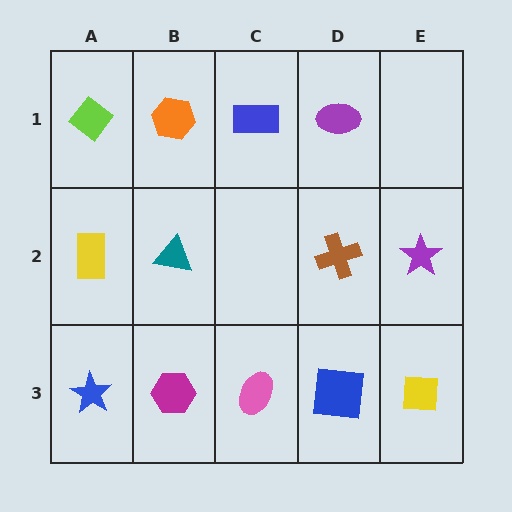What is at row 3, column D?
A blue square.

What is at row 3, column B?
A magenta hexagon.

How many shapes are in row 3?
5 shapes.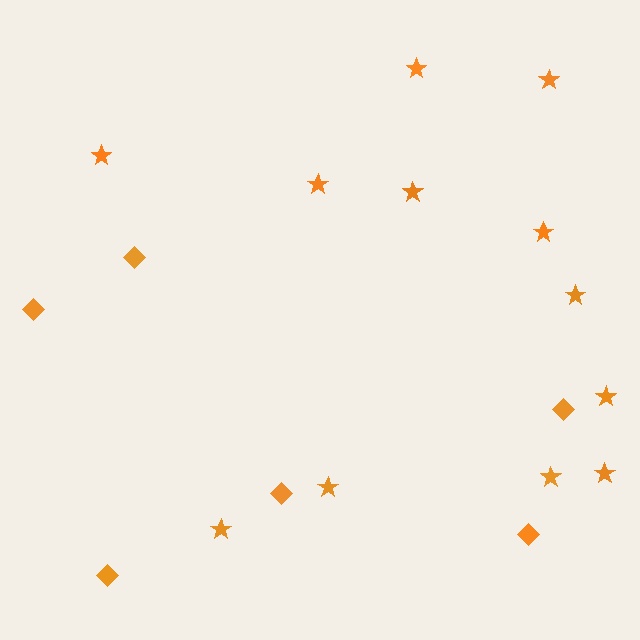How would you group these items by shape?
There are 2 groups: one group of stars (12) and one group of diamonds (6).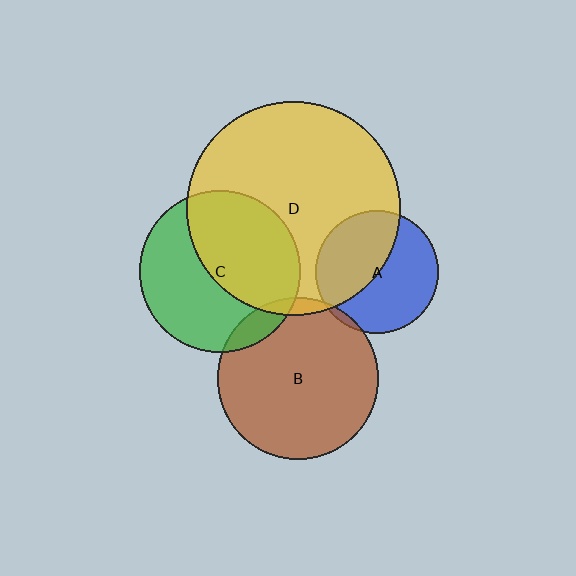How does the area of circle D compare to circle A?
Approximately 3.0 times.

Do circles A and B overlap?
Yes.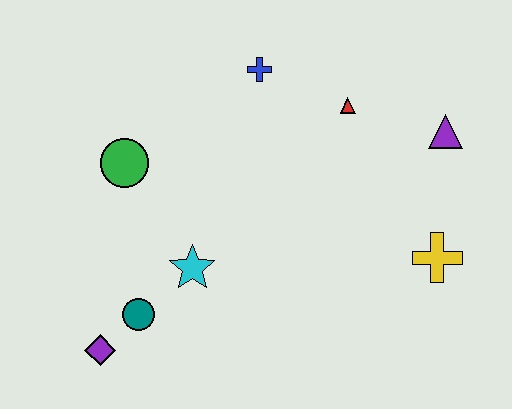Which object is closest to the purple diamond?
The teal circle is closest to the purple diamond.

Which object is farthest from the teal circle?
The purple triangle is farthest from the teal circle.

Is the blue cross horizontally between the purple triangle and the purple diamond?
Yes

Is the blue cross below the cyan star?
No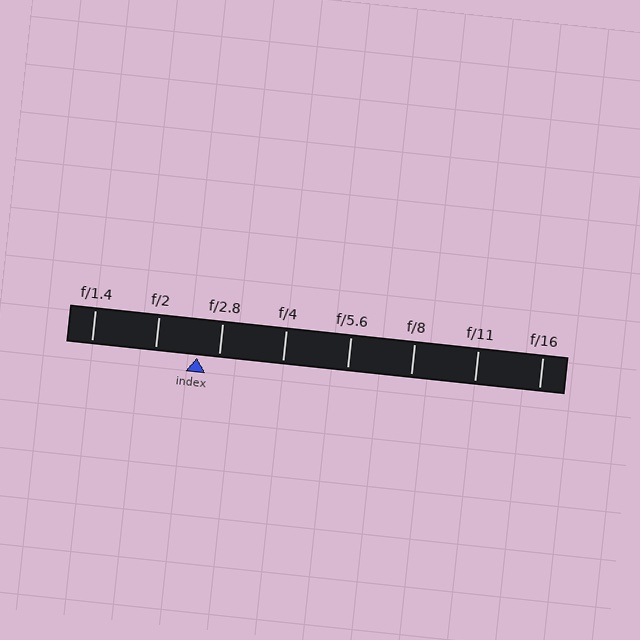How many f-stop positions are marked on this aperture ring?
There are 8 f-stop positions marked.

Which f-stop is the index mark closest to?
The index mark is closest to f/2.8.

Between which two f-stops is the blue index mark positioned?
The index mark is between f/2 and f/2.8.